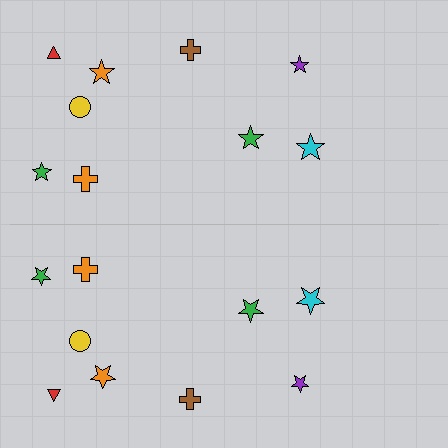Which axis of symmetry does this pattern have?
The pattern has a horizontal axis of symmetry running through the center of the image.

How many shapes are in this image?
There are 18 shapes in this image.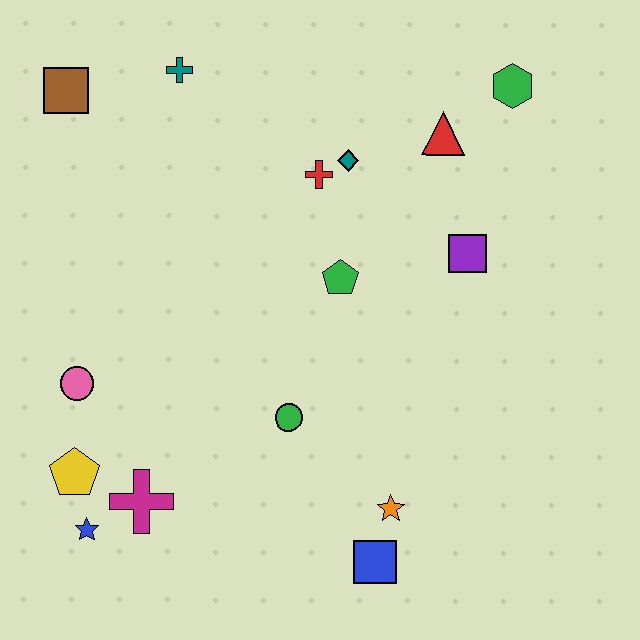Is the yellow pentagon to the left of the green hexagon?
Yes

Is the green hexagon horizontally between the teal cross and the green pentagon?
No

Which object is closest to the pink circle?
The yellow pentagon is closest to the pink circle.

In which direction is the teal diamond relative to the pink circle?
The teal diamond is to the right of the pink circle.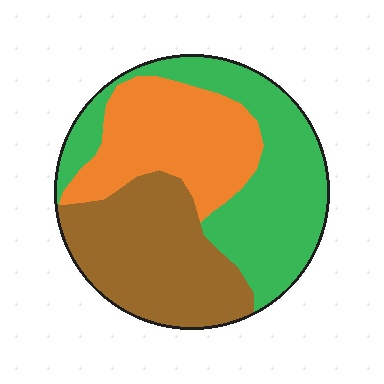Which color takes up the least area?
Orange, at roughly 30%.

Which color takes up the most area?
Green, at roughly 40%.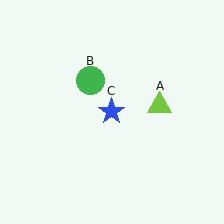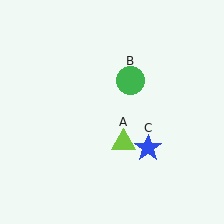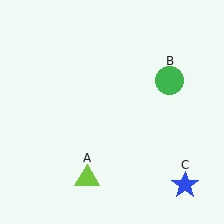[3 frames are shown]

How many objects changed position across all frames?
3 objects changed position: lime triangle (object A), green circle (object B), blue star (object C).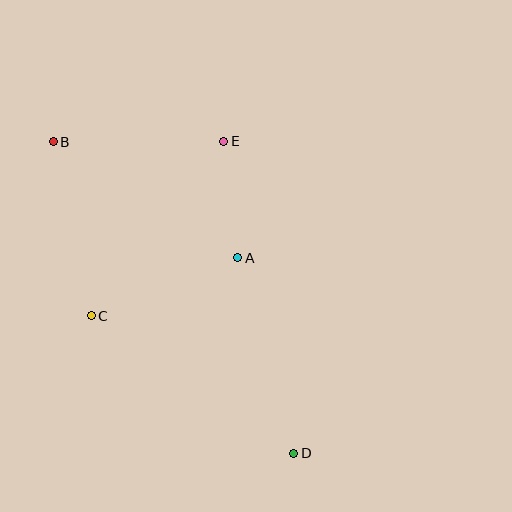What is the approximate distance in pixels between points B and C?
The distance between B and C is approximately 178 pixels.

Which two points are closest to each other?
Points A and E are closest to each other.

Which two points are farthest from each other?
Points B and D are farthest from each other.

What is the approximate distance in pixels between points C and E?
The distance between C and E is approximately 219 pixels.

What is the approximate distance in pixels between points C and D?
The distance between C and D is approximately 245 pixels.